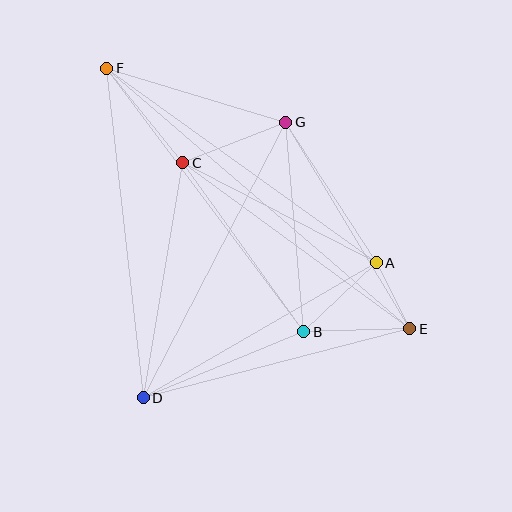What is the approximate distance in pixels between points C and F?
The distance between C and F is approximately 121 pixels.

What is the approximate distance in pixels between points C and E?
The distance between C and E is approximately 281 pixels.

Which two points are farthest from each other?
Points E and F are farthest from each other.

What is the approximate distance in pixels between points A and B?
The distance between A and B is approximately 100 pixels.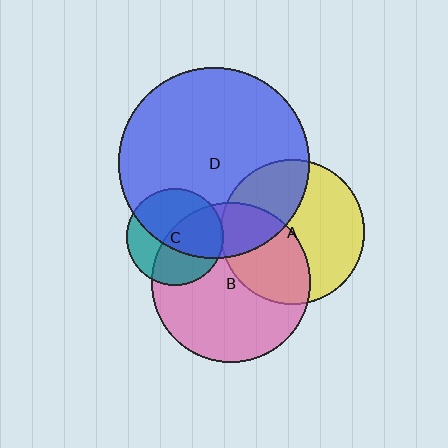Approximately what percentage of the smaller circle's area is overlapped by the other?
Approximately 40%.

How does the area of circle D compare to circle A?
Approximately 1.7 times.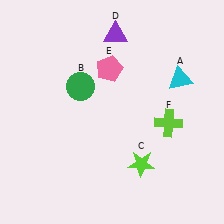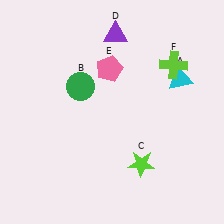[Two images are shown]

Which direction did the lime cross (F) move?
The lime cross (F) moved up.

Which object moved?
The lime cross (F) moved up.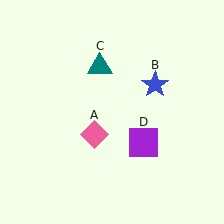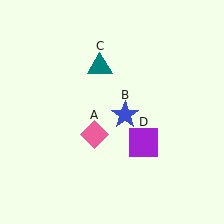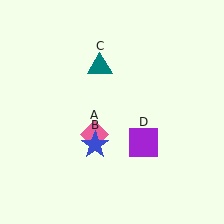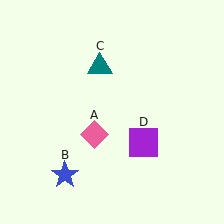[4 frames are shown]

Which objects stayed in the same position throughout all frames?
Pink diamond (object A) and teal triangle (object C) and purple square (object D) remained stationary.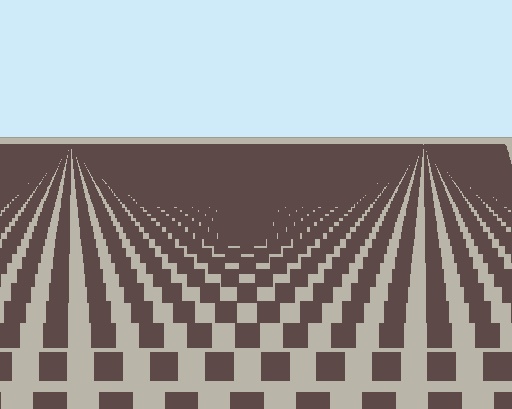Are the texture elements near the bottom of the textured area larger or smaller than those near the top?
Larger. Near the bottom, elements are closer to the viewer and appear at a bigger on-screen size.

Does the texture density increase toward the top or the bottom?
Density increases toward the top.